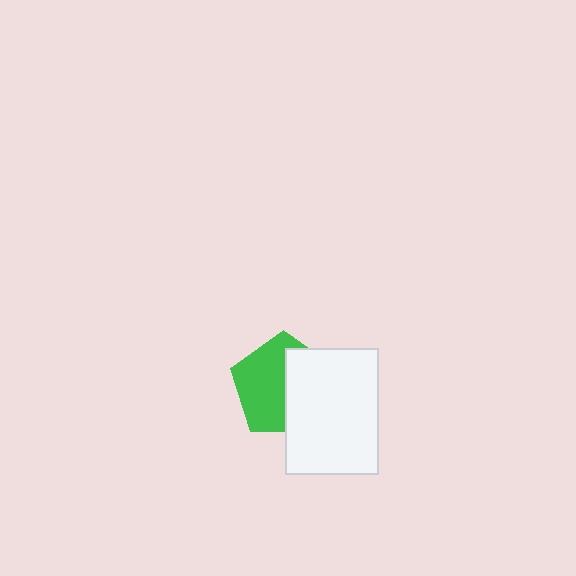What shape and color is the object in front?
The object in front is a white rectangle.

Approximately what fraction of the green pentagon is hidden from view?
Roughly 45% of the green pentagon is hidden behind the white rectangle.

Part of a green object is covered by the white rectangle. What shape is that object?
It is a pentagon.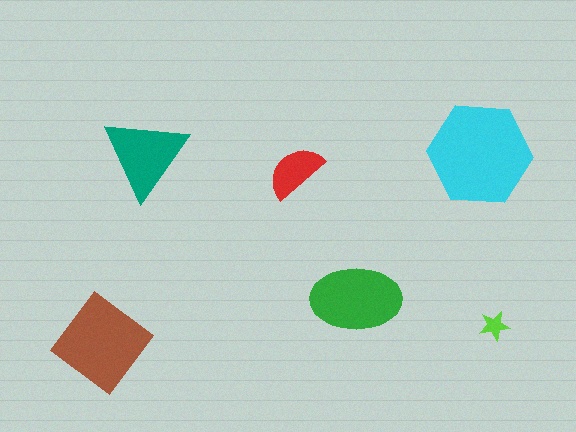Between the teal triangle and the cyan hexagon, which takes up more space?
The cyan hexagon.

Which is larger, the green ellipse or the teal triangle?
The green ellipse.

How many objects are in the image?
There are 6 objects in the image.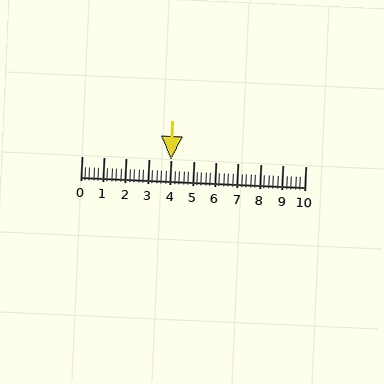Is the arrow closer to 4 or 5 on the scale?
The arrow is closer to 4.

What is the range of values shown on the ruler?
The ruler shows values from 0 to 10.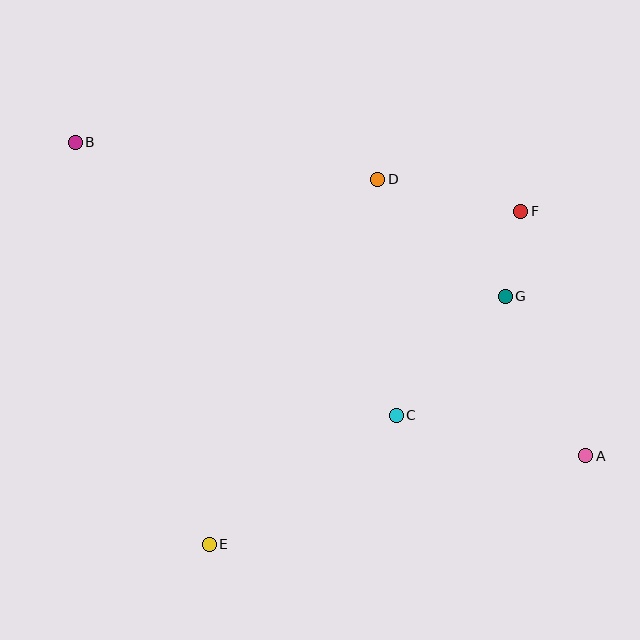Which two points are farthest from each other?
Points A and B are farthest from each other.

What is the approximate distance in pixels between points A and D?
The distance between A and D is approximately 346 pixels.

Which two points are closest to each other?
Points F and G are closest to each other.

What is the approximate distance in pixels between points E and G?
The distance between E and G is approximately 387 pixels.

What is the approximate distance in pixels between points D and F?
The distance between D and F is approximately 146 pixels.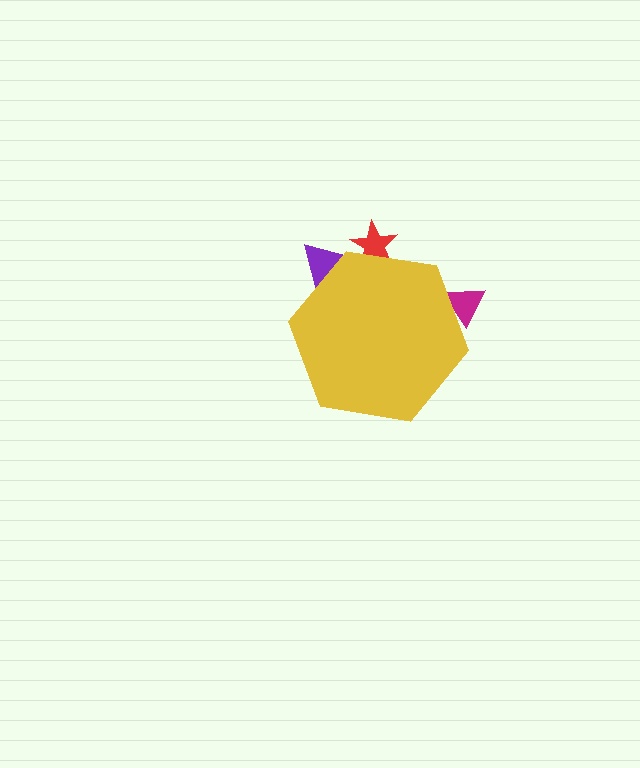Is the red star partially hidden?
Yes, the red star is partially hidden behind the yellow hexagon.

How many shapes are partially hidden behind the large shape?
3 shapes are partially hidden.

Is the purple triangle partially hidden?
Yes, the purple triangle is partially hidden behind the yellow hexagon.